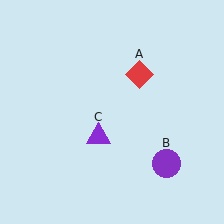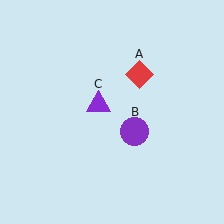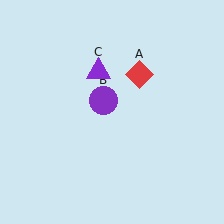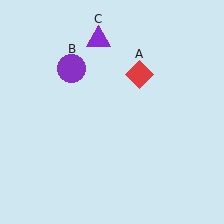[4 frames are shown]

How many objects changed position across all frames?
2 objects changed position: purple circle (object B), purple triangle (object C).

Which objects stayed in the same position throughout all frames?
Red diamond (object A) remained stationary.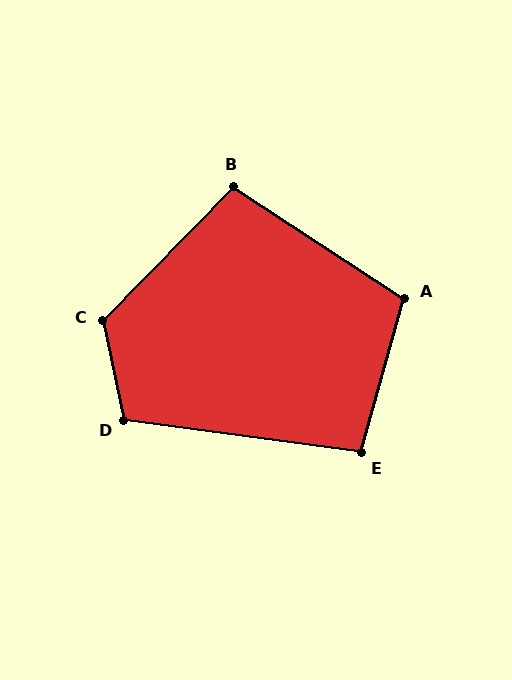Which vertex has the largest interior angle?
C, at approximately 124 degrees.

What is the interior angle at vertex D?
Approximately 110 degrees (obtuse).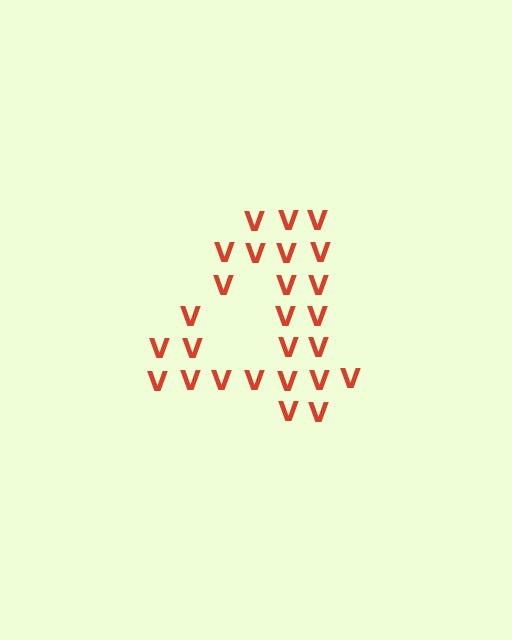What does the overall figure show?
The overall figure shows the digit 4.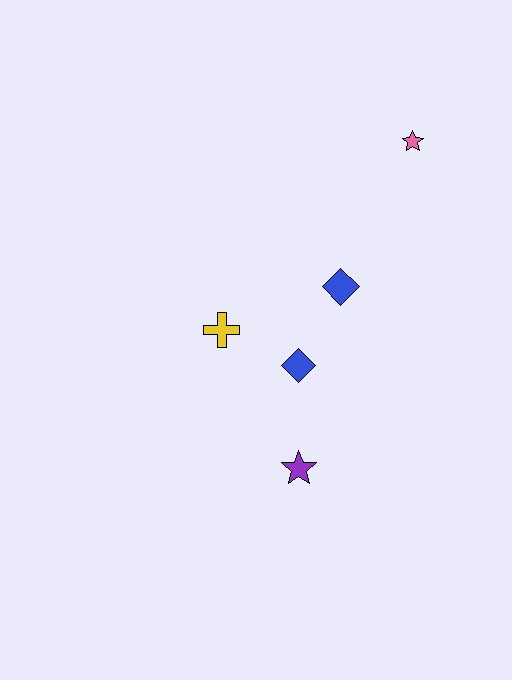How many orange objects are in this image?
There are no orange objects.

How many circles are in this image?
There are no circles.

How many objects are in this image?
There are 5 objects.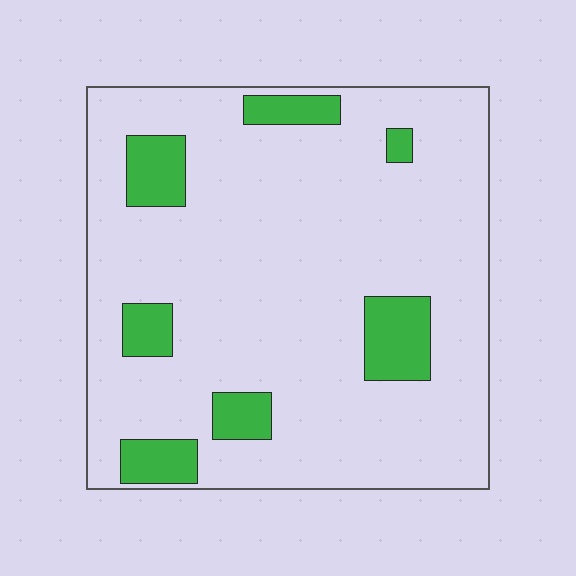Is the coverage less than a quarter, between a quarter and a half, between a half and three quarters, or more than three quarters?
Less than a quarter.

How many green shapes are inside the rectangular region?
7.